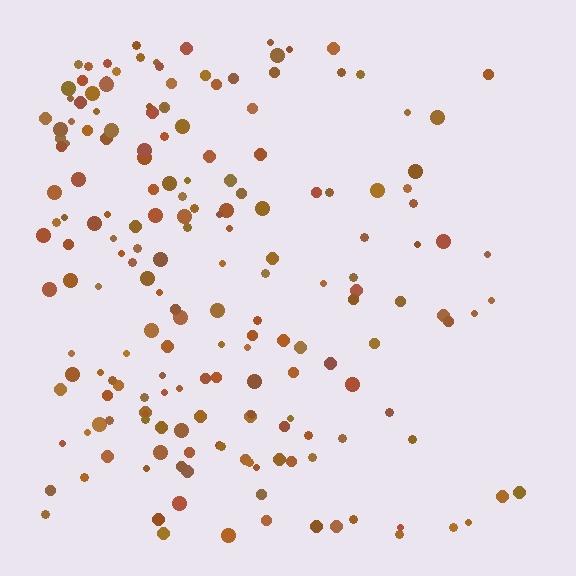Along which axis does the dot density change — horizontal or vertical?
Horizontal.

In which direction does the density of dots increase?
From right to left, with the left side densest.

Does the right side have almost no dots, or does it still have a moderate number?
Still a moderate number, just noticeably fewer than the left.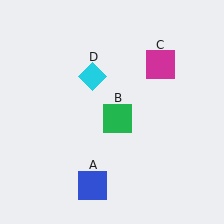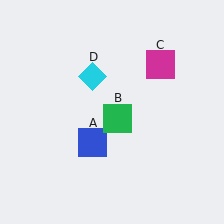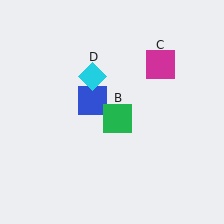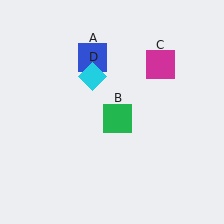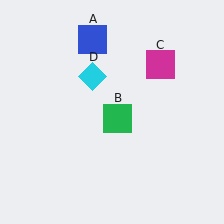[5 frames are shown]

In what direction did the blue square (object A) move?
The blue square (object A) moved up.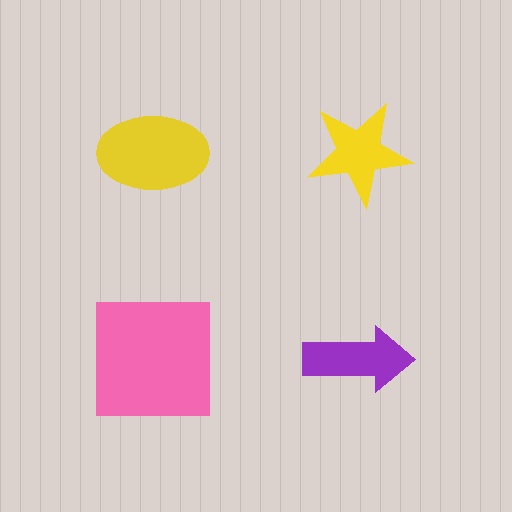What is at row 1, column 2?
A yellow star.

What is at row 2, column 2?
A purple arrow.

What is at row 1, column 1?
A yellow ellipse.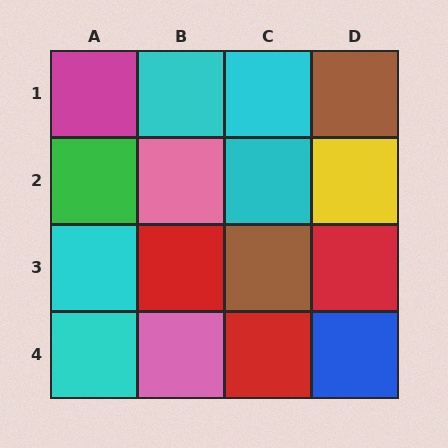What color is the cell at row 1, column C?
Cyan.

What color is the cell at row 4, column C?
Red.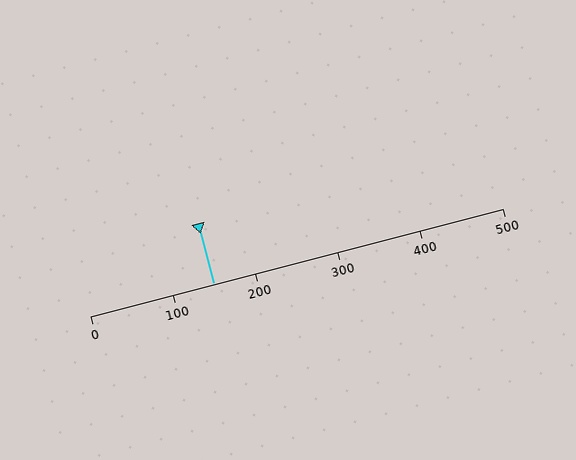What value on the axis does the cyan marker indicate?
The marker indicates approximately 150.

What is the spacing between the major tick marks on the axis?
The major ticks are spaced 100 apart.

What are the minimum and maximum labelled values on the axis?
The axis runs from 0 to 500.